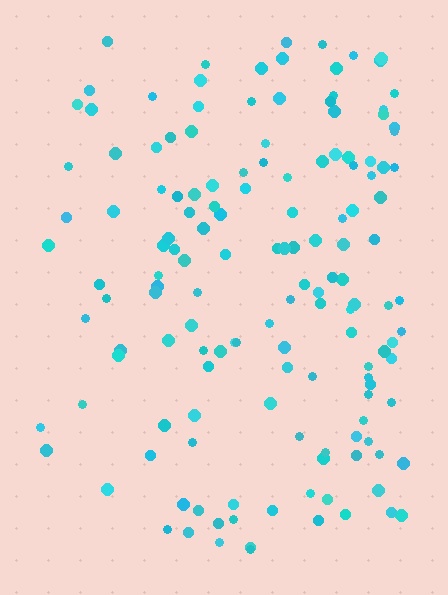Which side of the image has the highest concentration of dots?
The right.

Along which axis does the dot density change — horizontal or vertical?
Horizontal.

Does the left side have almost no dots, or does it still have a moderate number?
Still a moderate number, just noticeably fewer than the right.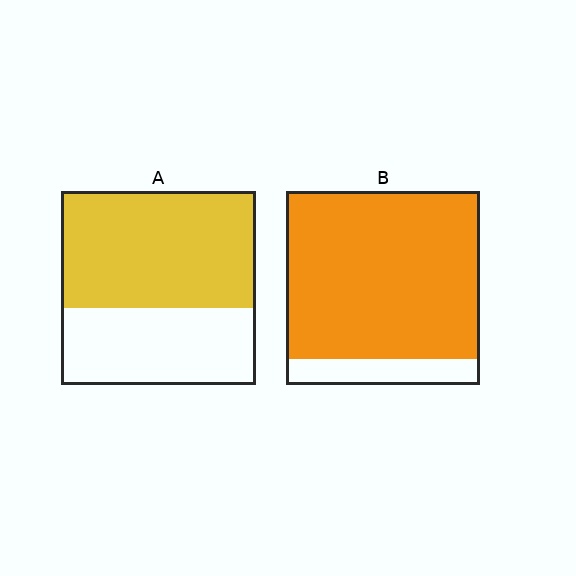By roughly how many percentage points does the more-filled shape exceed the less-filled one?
By roughly 25 percentage points (B over A).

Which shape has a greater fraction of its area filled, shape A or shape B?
Shape B.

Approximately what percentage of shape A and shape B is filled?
A is approximately 60% and B is approximately 85%.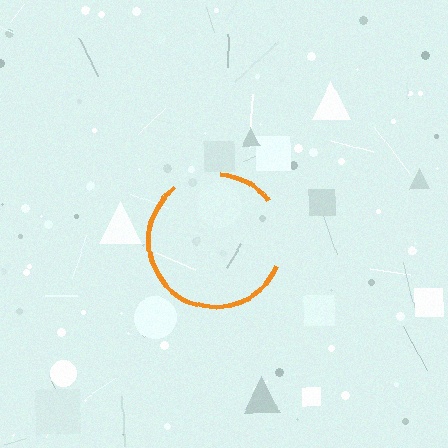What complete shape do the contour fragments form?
The contour fragments form a circle.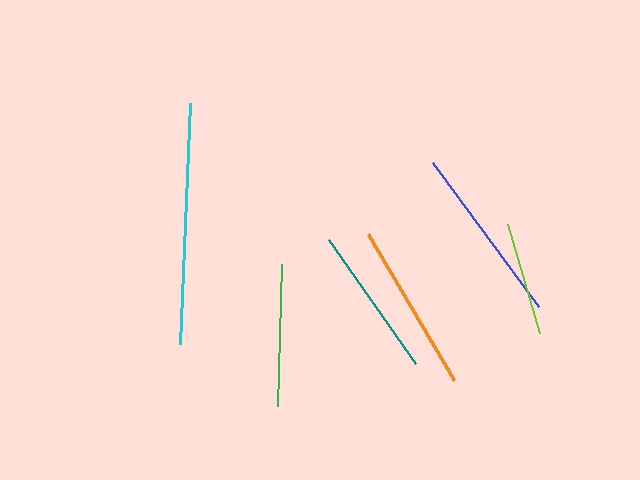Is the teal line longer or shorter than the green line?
The teal line is longer than the green line.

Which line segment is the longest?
The cyan line is the longest at approximately 241 pixels.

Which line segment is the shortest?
The lime line is the shortest at approximately 114 pixels.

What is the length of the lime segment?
The lime segment is approximately 114 pixels long.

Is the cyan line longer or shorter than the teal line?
The cyan line is longer than the teal line.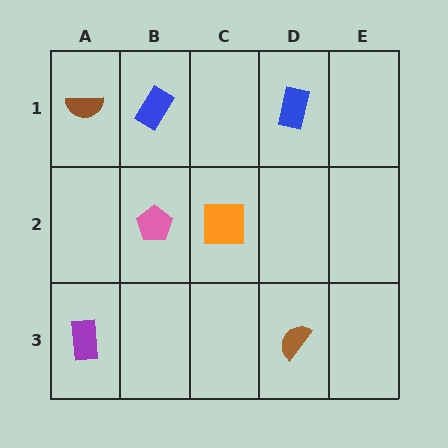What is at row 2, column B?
A pink pentagon.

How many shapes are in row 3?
2 shapes.